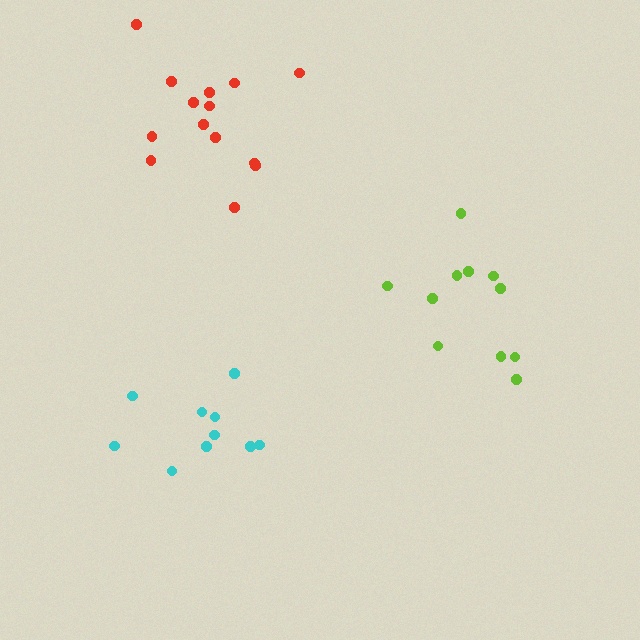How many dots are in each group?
Group 1: 10 dots, Group 2: 14 dots, Group 3: 11 dots (35 total).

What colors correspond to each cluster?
The clusters are colored: cyan, red, lime.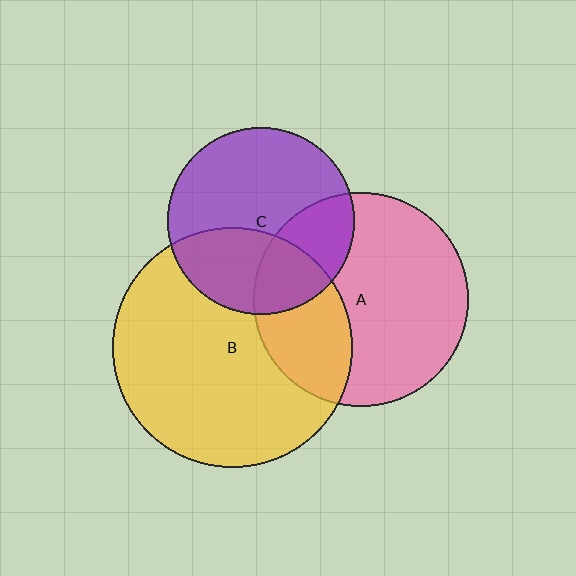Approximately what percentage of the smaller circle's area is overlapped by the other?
Approximately 30%.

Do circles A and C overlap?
Yes.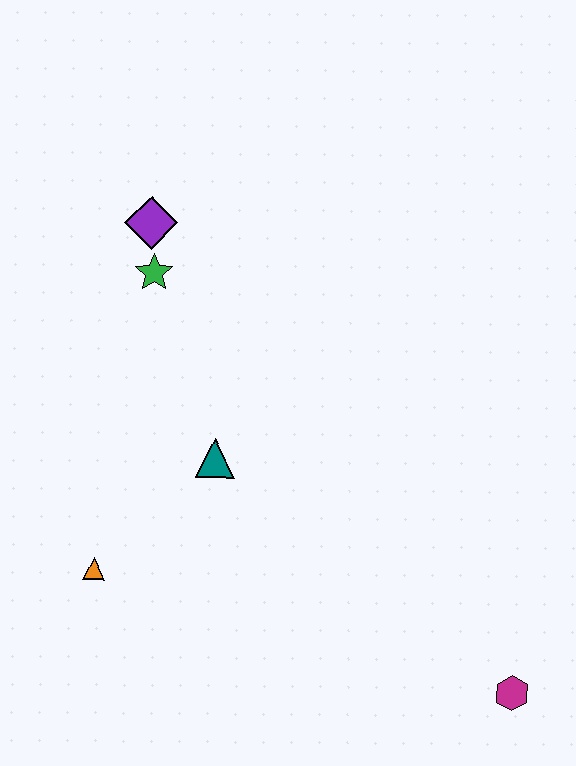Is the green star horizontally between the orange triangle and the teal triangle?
Yes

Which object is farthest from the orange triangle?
The magenta hexagon is farthest from the orange triangle.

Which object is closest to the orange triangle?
The teal triangle is closest to the orange triangle.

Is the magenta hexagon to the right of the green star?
Yes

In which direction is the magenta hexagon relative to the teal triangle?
The magenta hexagon is to the right of the teal triangle.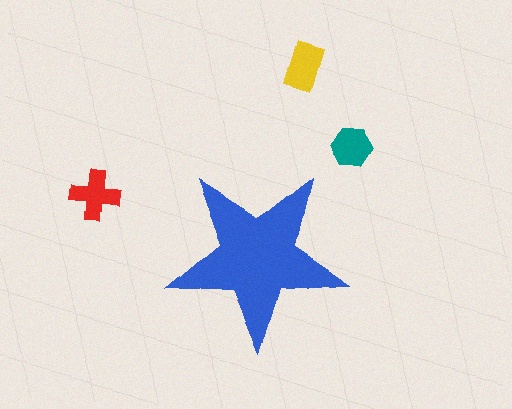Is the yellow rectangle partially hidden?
No, the yellow rectangle is fully visible.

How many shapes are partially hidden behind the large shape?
0 shapes are partially hidden.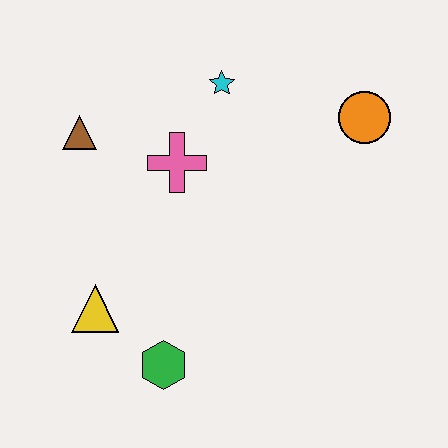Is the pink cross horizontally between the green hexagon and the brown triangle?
No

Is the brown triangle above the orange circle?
No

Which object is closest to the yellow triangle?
The green hexagon is closest to the yellow triangle.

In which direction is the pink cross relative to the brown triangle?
The pink cross is to the right of the brown triangle.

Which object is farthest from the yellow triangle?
The orange circle is farthest from the yellow triangle.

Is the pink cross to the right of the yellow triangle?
Yes